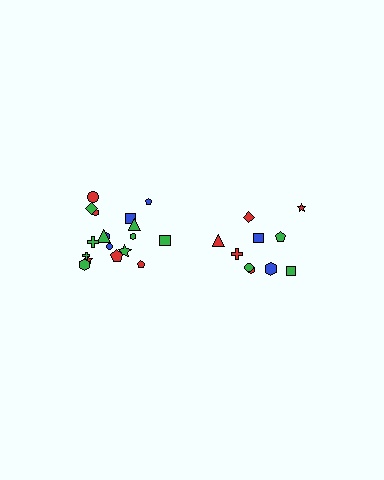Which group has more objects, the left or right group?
The left group.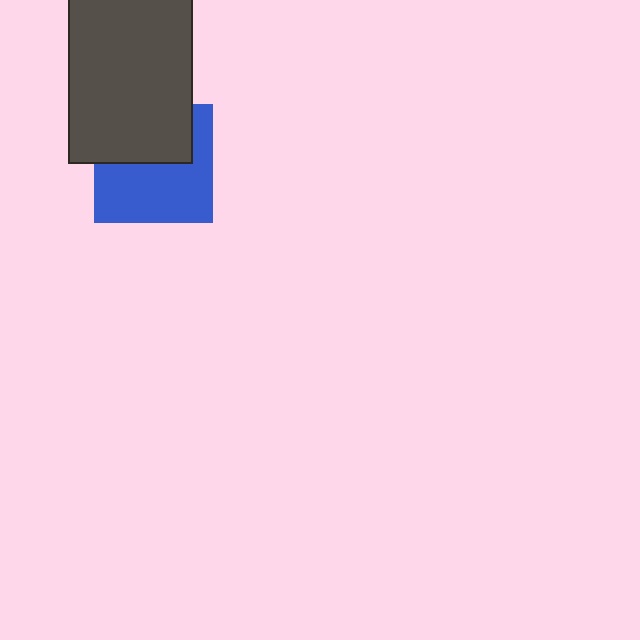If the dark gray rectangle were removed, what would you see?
You would see the complete blue square.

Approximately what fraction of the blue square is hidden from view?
Roughly 42% of the blue square is hidden behind the dark gray rectangle.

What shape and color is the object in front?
The object in front is a dark gray rectangle.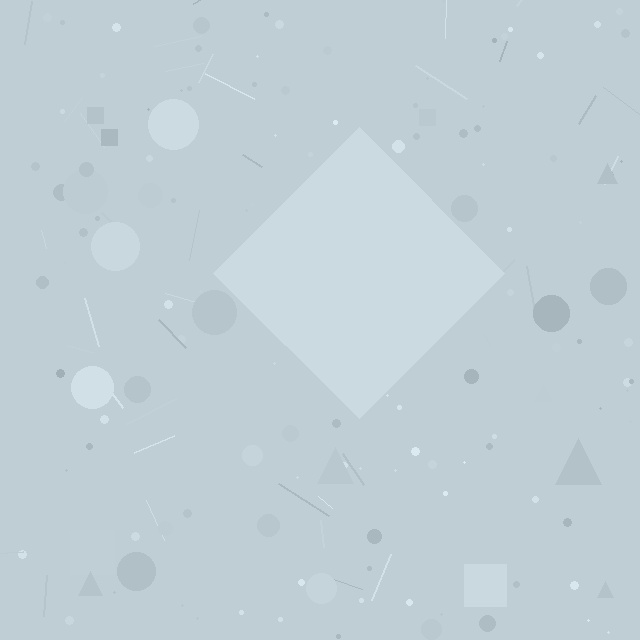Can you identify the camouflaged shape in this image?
The camouflaged shape is a diamond.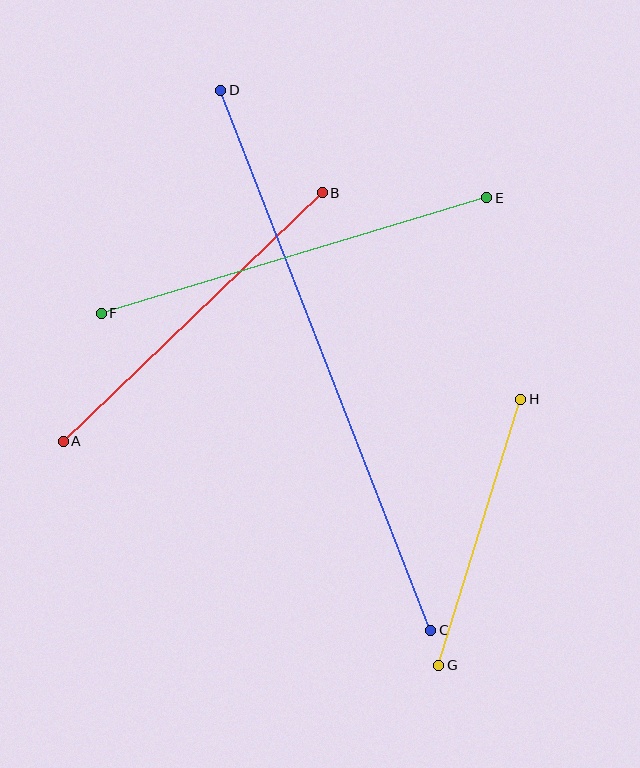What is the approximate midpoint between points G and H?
The midpoint is at approximately (480, 532) pixels.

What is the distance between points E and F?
The distance is approximately 402 pixels.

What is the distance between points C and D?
The distance is approximately 579 pixels.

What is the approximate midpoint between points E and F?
The midpoint is at approximately (294, 255) pixels.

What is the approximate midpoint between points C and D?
The midpoint is at approximately (326, 360) pixels.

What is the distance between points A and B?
The distance is approximately 359 pixels.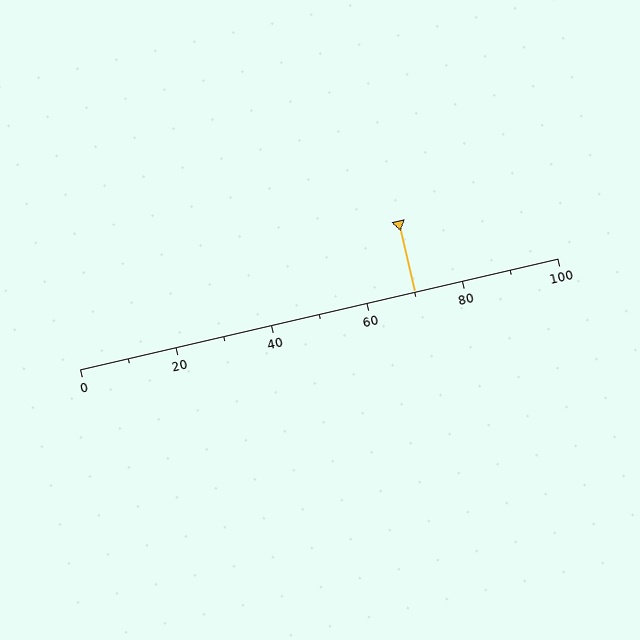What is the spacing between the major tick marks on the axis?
The major ticks are spaced 20 apart.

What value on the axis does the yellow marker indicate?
The marker indicates approximately 70.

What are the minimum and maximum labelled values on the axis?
The axis runs from 0 to 100.